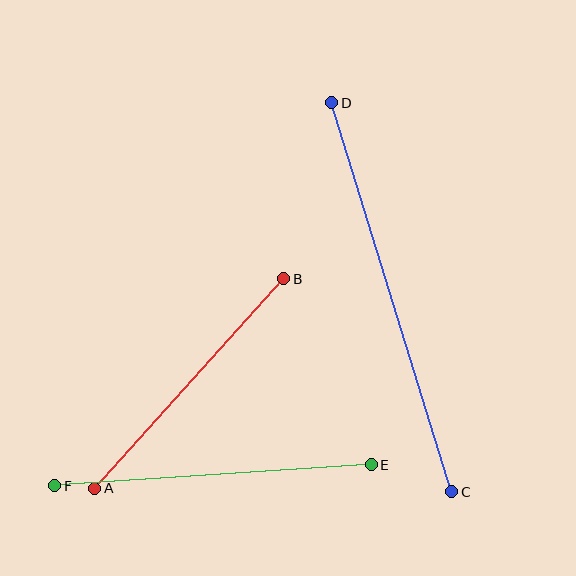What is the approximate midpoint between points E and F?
The midpoint is at approximately (213, 475) pixels.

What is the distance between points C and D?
The distance is approximately 407 pixels.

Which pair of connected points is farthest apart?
Points C and D are farthest apart.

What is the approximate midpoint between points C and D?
The midpoint is at approximately (392, 297) pixels.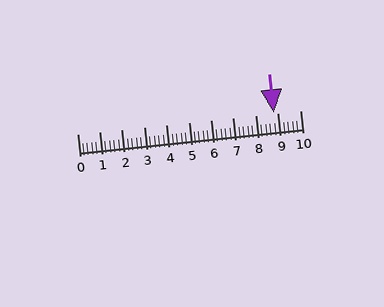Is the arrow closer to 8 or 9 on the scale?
The arrow is closer to 9.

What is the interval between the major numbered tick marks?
The major tick marks are spaced 1 units apart.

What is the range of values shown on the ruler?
The ruler shows values from 0 to 10.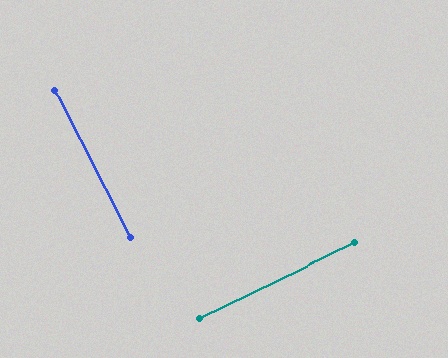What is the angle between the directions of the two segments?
Approximately 89 degrees.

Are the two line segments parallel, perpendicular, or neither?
Perpendicular — they meet at approximately 89°.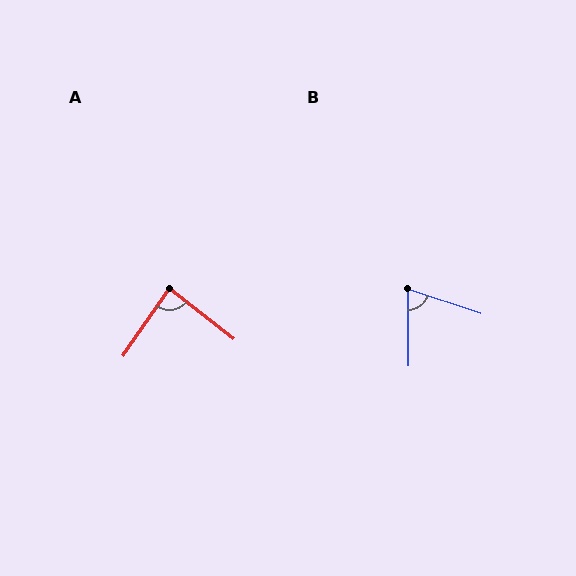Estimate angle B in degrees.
Approximately 72 degrees.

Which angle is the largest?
A, at approximately 87 degrees.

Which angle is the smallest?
B, at approximately 72 degrees.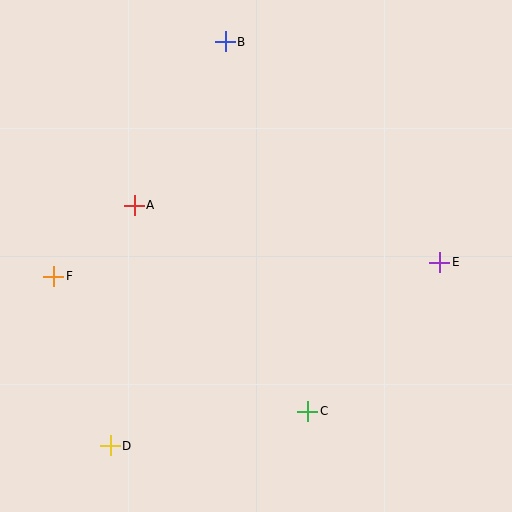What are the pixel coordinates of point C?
Point C is at (308, 411).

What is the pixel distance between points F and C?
The distance between F and C is 288 pixels.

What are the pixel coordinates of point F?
Point F is at (54, 276).